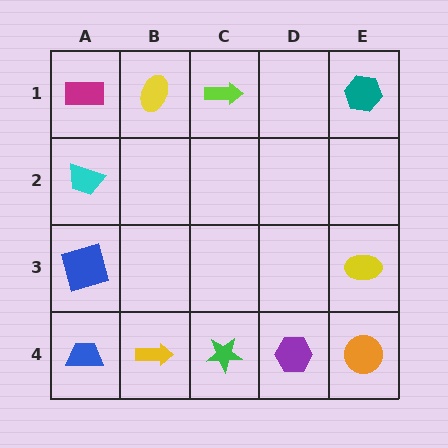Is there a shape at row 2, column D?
No, that cell is empty.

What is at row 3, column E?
A yellow ellipse.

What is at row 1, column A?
A magenta rectangle.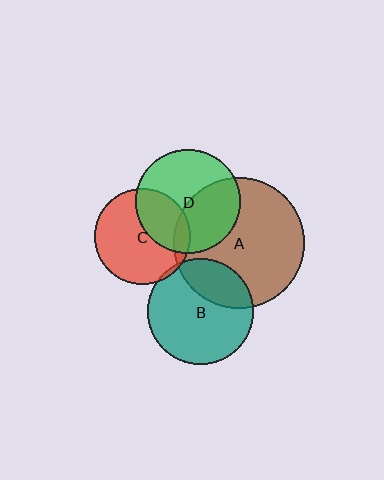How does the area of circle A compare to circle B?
Approximately 1.5 times.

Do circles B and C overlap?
Yes.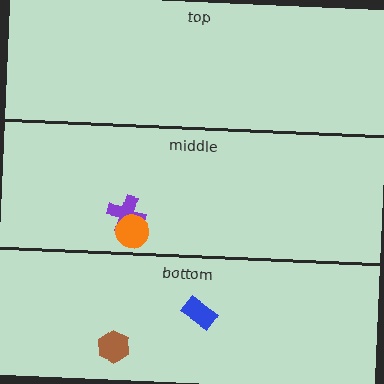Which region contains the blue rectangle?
The bottom region.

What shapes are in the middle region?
The purple cross, the orange circle.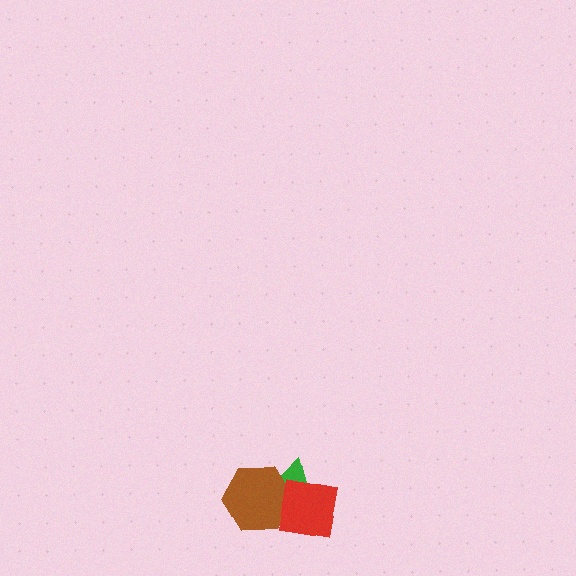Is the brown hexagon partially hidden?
Yes, it is partially covered by another shape.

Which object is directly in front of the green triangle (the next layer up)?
The brown hexagon is directly in front of the green triangle.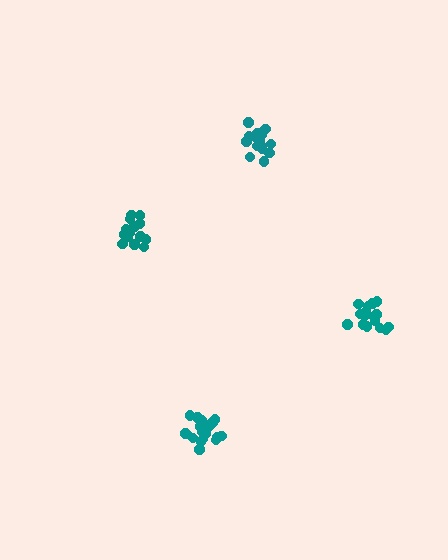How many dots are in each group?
Group 1: 20 dots, Group 2: 17 dots, Group 3: 16 dots, Group 4: 16 dots (69 total).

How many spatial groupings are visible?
There are 4 spatial groupings.